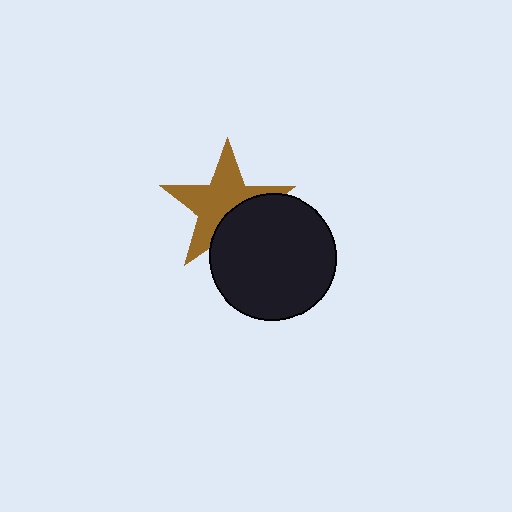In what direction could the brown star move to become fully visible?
The brown star could move toward the upper-left. That would shift it out from behind the black circle entirely.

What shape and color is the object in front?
The object in front is a black circle.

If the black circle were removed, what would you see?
You would see the complete brown star.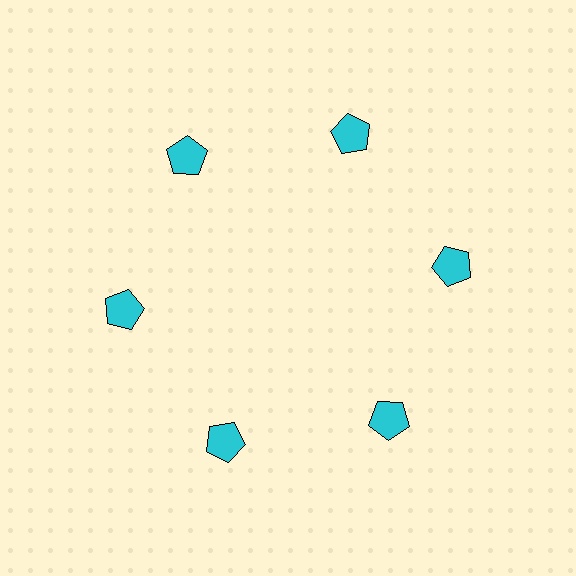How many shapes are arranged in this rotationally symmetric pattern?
There are 6 shapes, arranged in 6 groups of 1.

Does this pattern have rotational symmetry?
Yes, this pattern has 6-fold rotational symmetry. It looks the same after rotating 60 degrees around the center.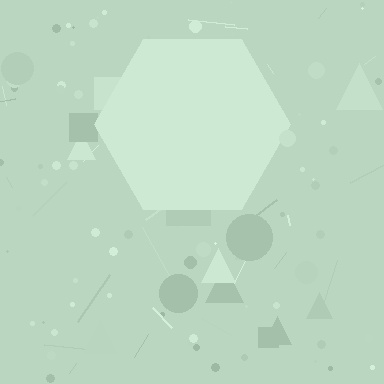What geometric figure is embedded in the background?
A hexagon is embedded in the background.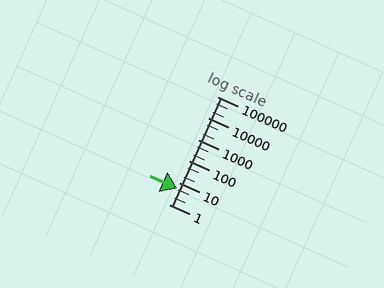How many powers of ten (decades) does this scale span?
The scale spans 5 decades, from 1 to 100000.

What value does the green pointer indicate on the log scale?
The pointer indicates approximately 5.3.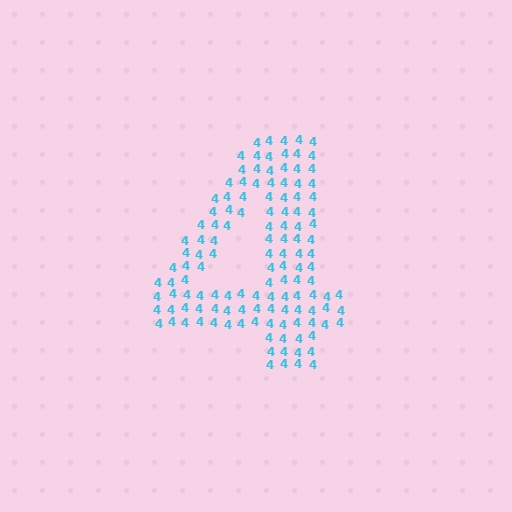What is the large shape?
The large shape is the digit 4.